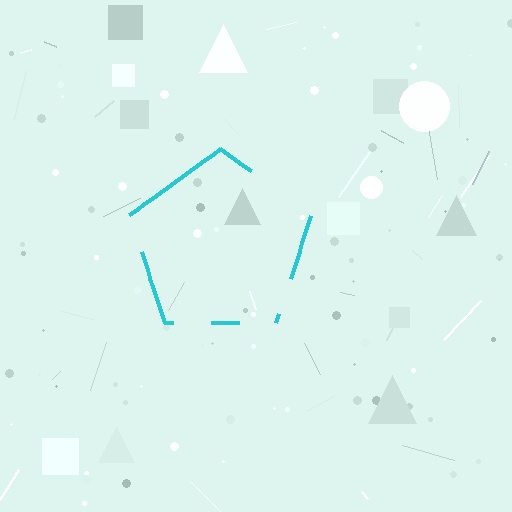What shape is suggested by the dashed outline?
The dashed outline suggests a pentagon.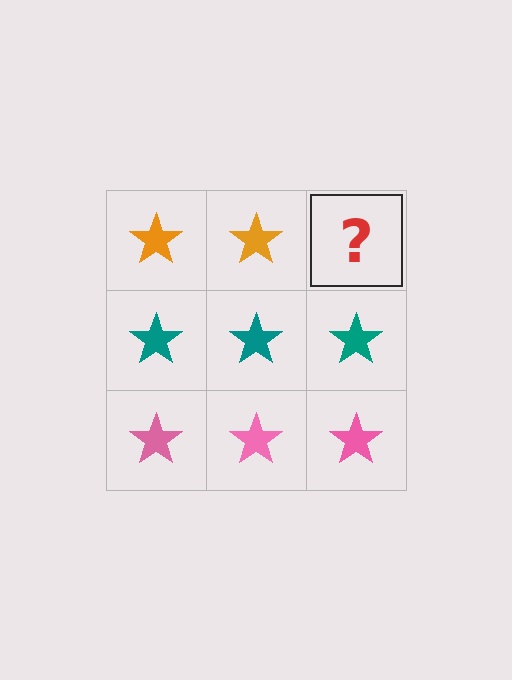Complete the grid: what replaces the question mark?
The question mark should be replaced with an orange star.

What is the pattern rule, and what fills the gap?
The rule is that each row has a consistent color. The gap should be filled with an orange star.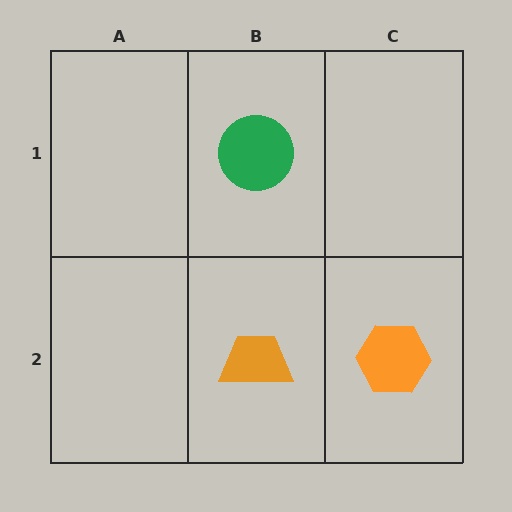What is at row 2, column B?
An orange trapezoid.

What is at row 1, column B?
A green circle.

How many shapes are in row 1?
1 shape.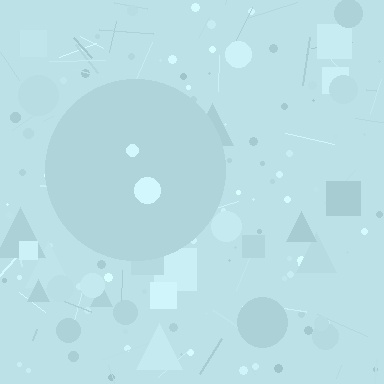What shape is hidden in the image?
A circle is hidden in the image.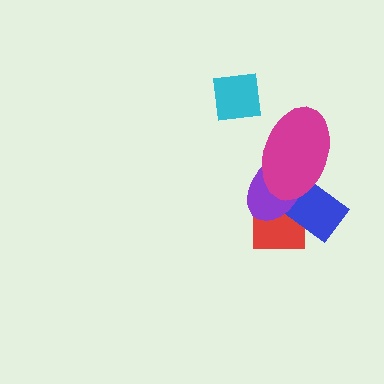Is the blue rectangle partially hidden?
Yes, it is partially covered by another shape.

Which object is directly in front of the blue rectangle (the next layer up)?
The purple ellipse is directly in front of the blue rectangle.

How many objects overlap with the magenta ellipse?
2 objects overlap with the magenta ellipse.